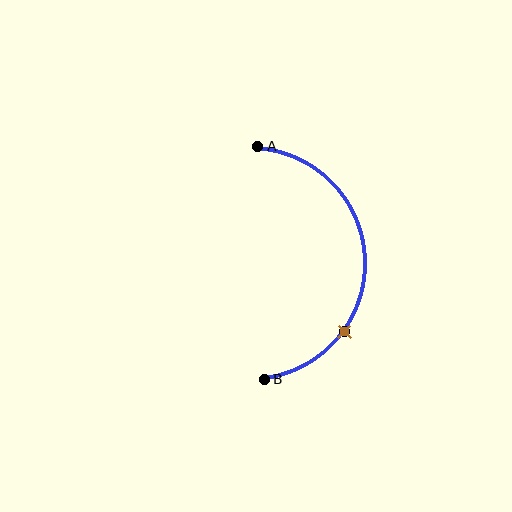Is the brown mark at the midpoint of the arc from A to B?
No. The brown mark lies on the arc but is closer to endpoint B. The arc midpoint would be at the point on the curve equidistant along the arc from both A and B.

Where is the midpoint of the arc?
The arc midpoint is the point on the curve farthest from the straight line joining A and B. It sits to the right of that line.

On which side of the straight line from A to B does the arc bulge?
The arc bulges to the right of the straight line connecting A and B.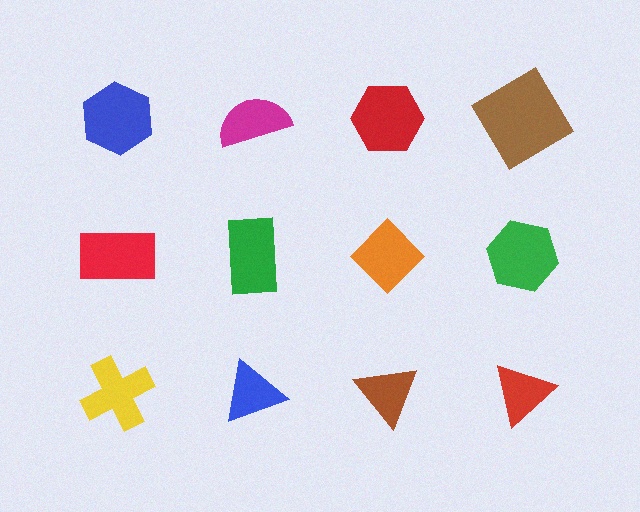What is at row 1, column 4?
A brown diamond.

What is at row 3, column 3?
A brown triangle.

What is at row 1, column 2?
A magenta semicircle.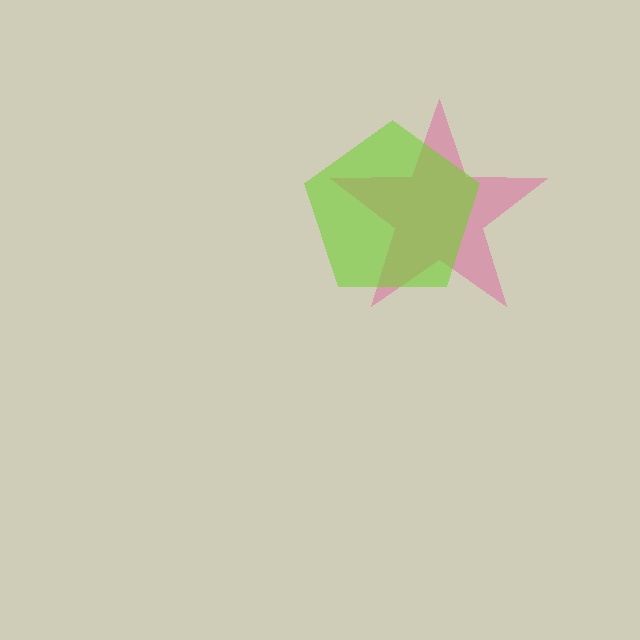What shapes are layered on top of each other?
The layered shapes are: a pink star, a lime pentagon.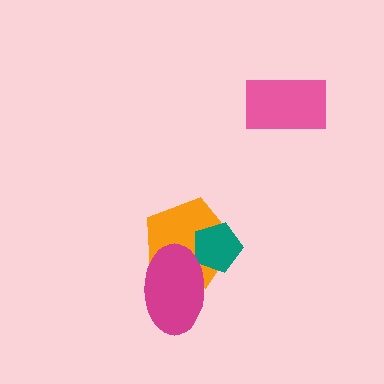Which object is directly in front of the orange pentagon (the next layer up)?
The teal pentagon is directly in front of the orange pentagon.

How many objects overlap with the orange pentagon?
2 objects overlap with the orange pentagon.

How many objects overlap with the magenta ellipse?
2 objects overlap with the magenta ellipse.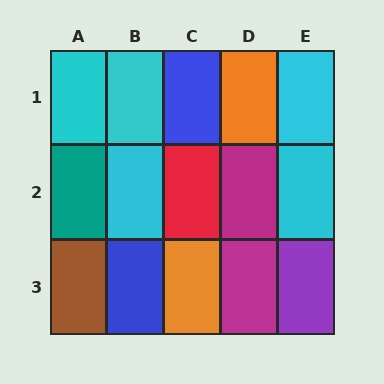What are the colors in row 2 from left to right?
Teal, cyan, red, magenta, cyan.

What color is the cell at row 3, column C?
Orange.